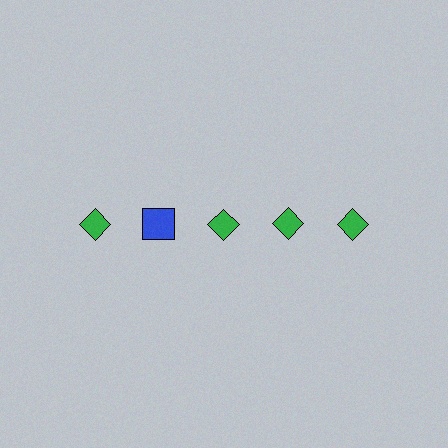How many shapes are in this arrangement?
There are 5 shapes arranged in a grid pattern.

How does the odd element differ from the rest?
It differs in both color (blue instead of green) and shape (square instead of diamond).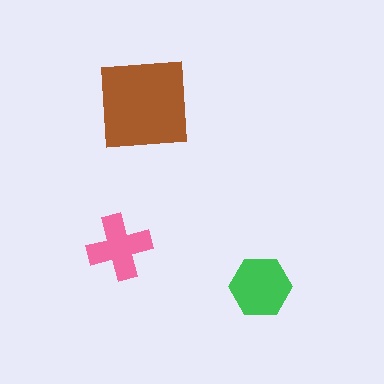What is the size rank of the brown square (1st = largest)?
1st.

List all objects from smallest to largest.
The pink cross, the green hexagon, the brown square.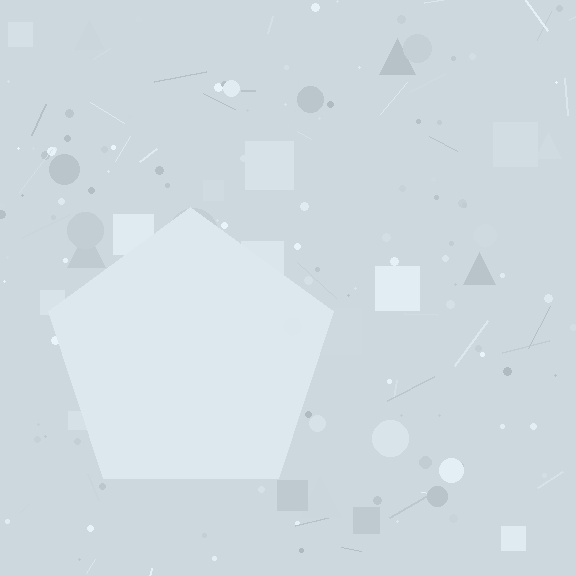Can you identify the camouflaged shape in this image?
The camouflaged shape is a pentagon.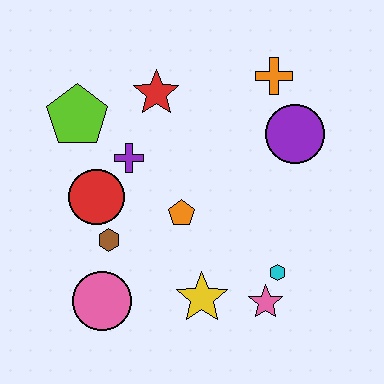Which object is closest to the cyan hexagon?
The pink star is closest to the cyan hexagon.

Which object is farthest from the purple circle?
The pink circle is farthest from the purple circle.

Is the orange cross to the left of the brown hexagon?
No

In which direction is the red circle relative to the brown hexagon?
The red circle is above the brown hexagon.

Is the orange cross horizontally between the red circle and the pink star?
No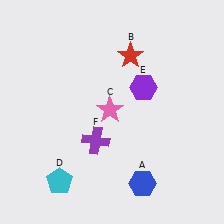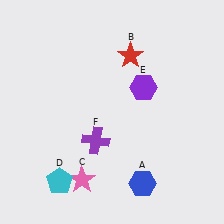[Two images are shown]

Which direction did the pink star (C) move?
The pink star (C) moved down.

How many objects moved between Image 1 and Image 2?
1 object moved between the two images.